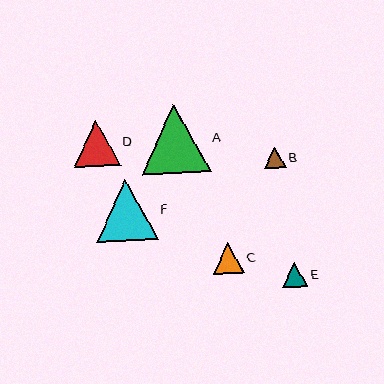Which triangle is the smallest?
Triangle B is the smallest with a size of approximately 22 pixels.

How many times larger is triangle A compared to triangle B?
Triangle A is approximately 3.2 times the size of triangle B.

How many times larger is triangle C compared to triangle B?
Triangle C is approximately 1.4 times the size of triangle B.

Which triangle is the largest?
Triangle A is the largest with a size of approximately 69 pixels.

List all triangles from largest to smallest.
From largest to smallest: A, F, D, C, E, B.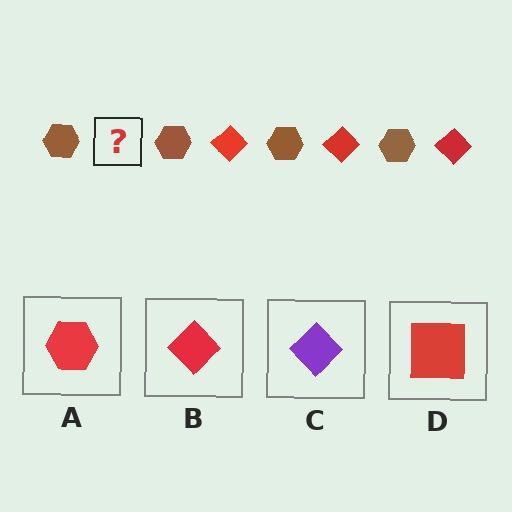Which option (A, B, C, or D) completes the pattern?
B.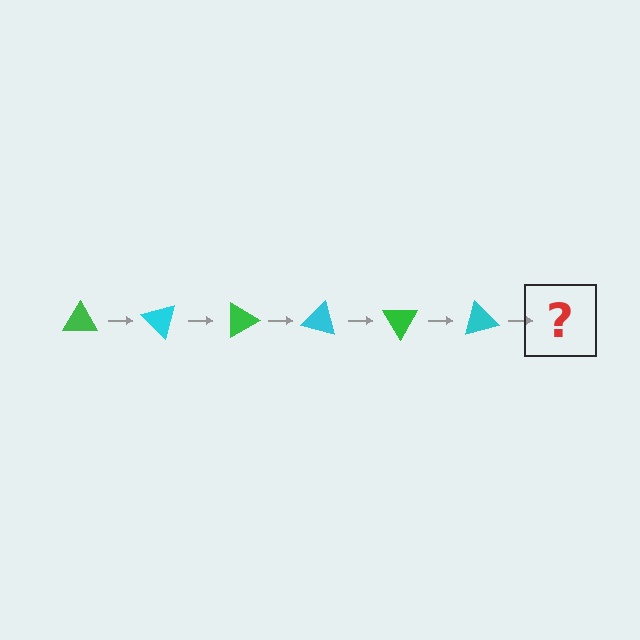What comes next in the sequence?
The next element should be a green triangle, rotated 270 degrees from the start.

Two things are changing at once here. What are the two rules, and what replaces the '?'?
The two rules are that it rotates 45 degrees each step and the color cycles through green and cyan. The '?' should be a green triangle, rotated 270 degrees from the start.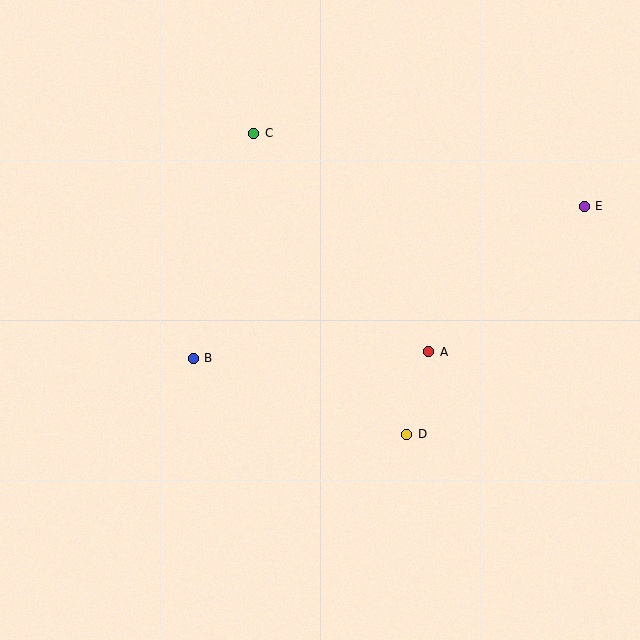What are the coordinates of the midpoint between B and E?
The midpoint between B and E is at (389, 282).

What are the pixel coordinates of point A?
Point A is at (429, 352).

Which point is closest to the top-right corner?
Point E is closest to the top-right corner.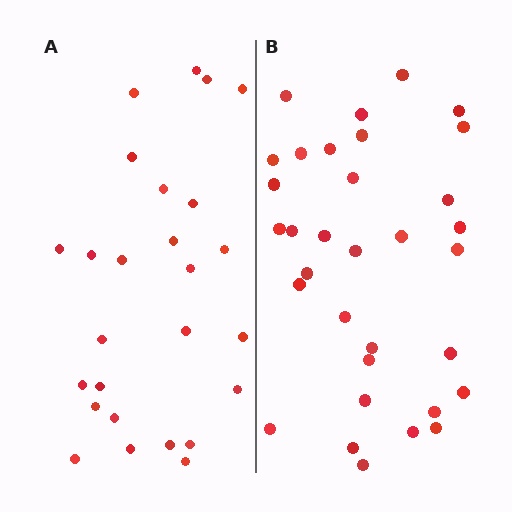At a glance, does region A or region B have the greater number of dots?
Region B (the right region) has more dots.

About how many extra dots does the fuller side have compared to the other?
Region B has roughly 8 or so more dots than region A.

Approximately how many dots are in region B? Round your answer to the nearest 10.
About 30 dots. (The exact count is 33, which rounds to 30.)